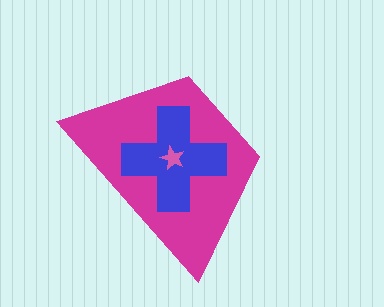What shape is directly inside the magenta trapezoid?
The blue cross.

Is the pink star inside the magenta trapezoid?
Yes.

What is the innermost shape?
The pink star.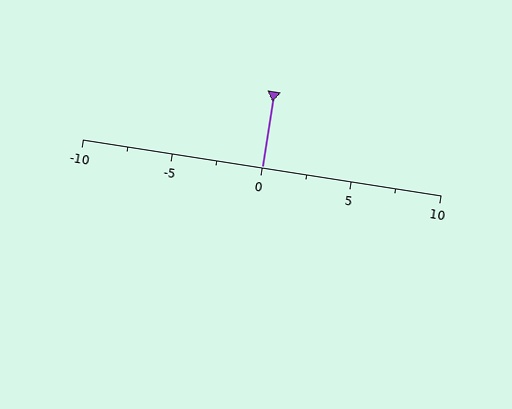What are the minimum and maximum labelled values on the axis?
The axis runs from -10 to 10.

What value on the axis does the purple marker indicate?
The marker indicates approximately 0.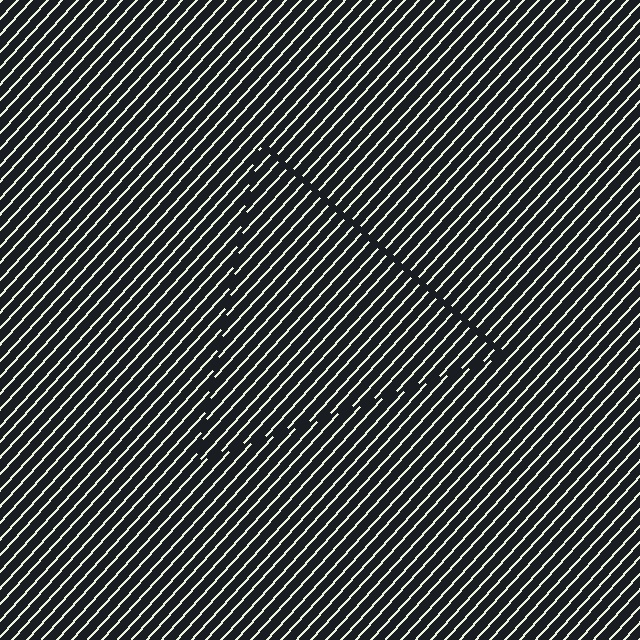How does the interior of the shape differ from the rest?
The interior of the shape contains the same grating, shifted by half a period — the contour is defined by the phase discontinuity where line-ends from the inner and outer gratings abut.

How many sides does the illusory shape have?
3 sides — the line-ends trace a triangle.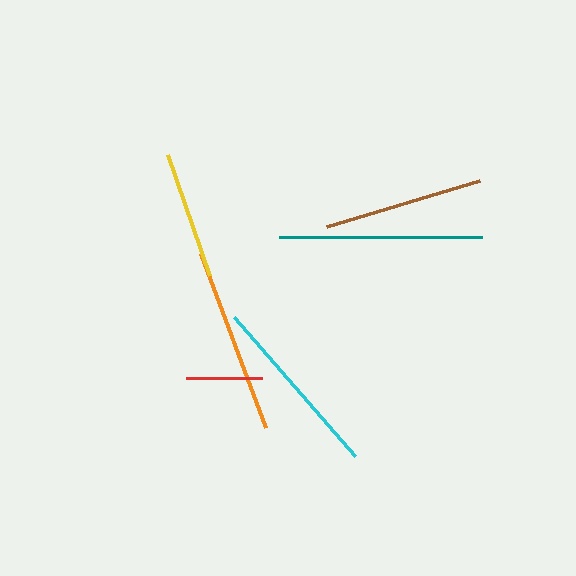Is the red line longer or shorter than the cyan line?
The cyan line is longer than the red line.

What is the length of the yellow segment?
The yellow segment is approximately 128 pixels long.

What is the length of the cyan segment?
The cyan segment is approximately 185 pixels long.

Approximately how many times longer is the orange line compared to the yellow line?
The orange line is approximately 1.4 times the length of the yellow line.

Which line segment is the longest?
The teal line is the longest at approximately 203 pixels.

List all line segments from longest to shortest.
From longest to shortest: teal, orange, cyan, brown, yellow, red.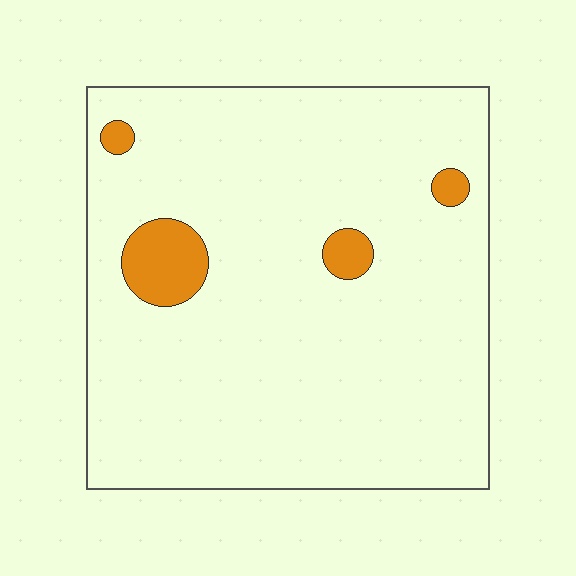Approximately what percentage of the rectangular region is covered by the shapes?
Approximately 5%.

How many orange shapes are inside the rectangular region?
4.